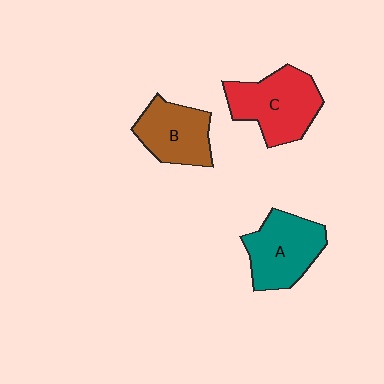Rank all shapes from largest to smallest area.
From largest to smallest: C (red), A (teal), B (brown).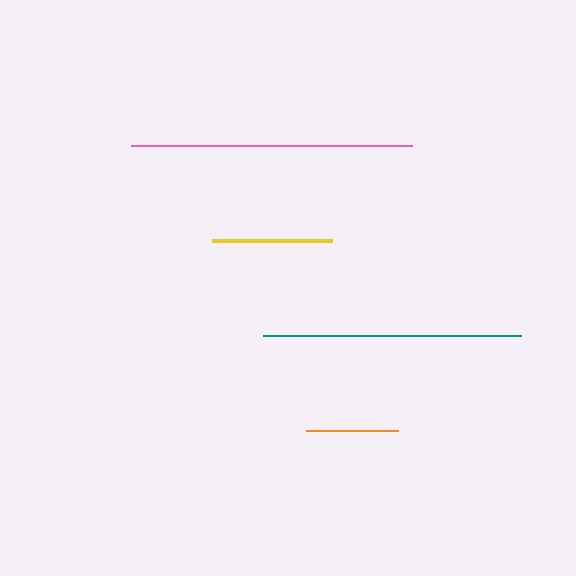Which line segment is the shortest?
The orange line is the shortest at approximately 92 pixels.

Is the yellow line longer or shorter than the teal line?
The teal line is longer than the yellow line.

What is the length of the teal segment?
The teal segment is approximately 258 pixels long.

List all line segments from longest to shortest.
From longest to shortest: pink, teal, yellow, orange.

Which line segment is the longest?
The pink line is the longest at approximately 281 pixels.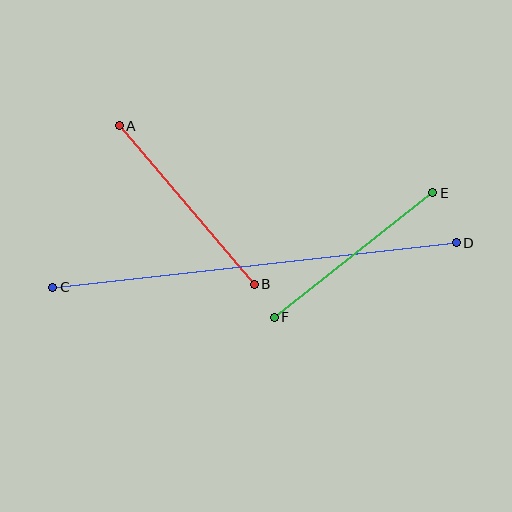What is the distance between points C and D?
The distance is approximately 406 pixels.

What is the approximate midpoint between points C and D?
The midpoint is at approximately (254, 265) pixels.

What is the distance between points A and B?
The distance is approximately 208 pixels.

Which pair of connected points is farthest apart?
Points C and D are farthest apart.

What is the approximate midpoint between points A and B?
The midpoint is at approximately (187, 205) pixels.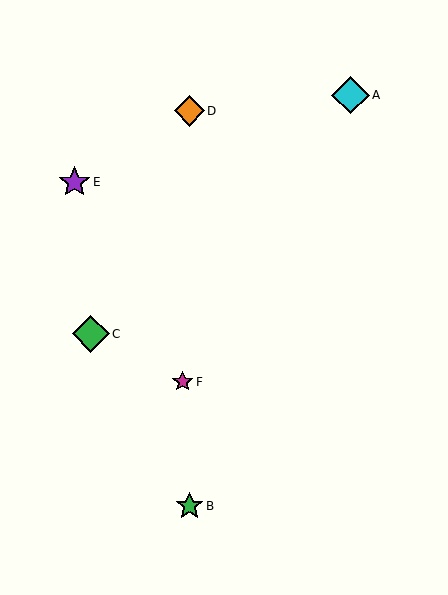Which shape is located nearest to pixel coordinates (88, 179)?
The purple star (labeled E) at (75, 182) is nearest to that location.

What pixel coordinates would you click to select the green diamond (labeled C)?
Click at (91, 334) to select the green diamond C.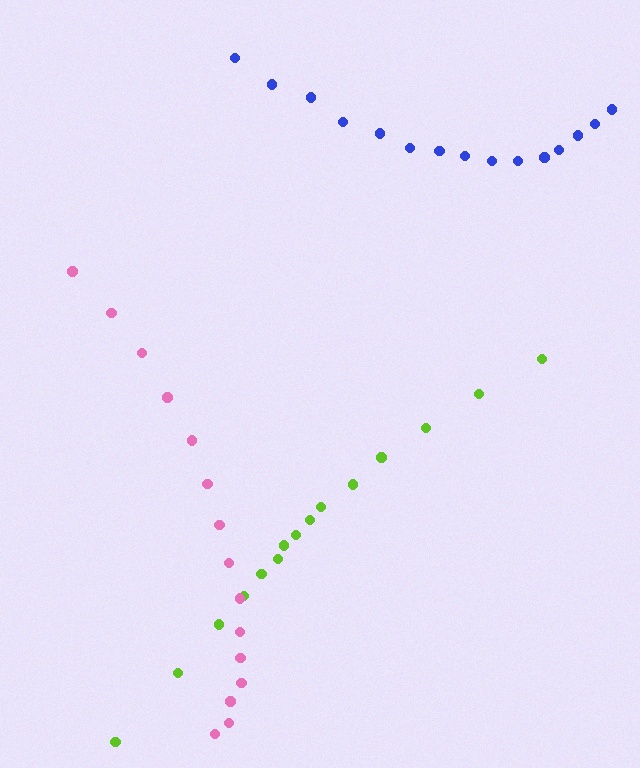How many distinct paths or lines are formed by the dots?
There are 3 distinct paths.